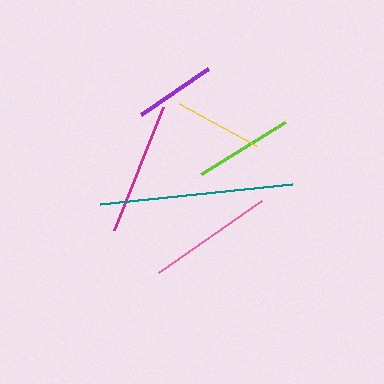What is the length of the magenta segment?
The magenta segment is approximately 132 pixels long.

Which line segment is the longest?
The teal line is the longest at approximately 193 pixels.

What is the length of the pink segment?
The pink segment is approximately 126 pixels long.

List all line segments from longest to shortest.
From longest to shortest: teal, magenta, pink, lime, yellow, purple.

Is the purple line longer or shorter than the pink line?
The pink line is longer than the purple line.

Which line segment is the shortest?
The purple line is the shortest at approximately 81 pixels.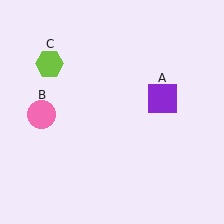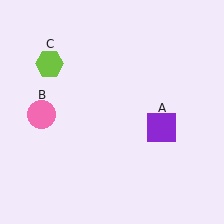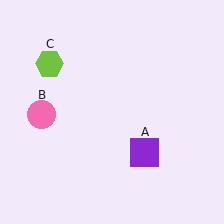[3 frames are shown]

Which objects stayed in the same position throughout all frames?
Pink circle (object B) and lime hexagon (object C) remained stationary.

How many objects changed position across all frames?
1 object changed position: purple square (object A).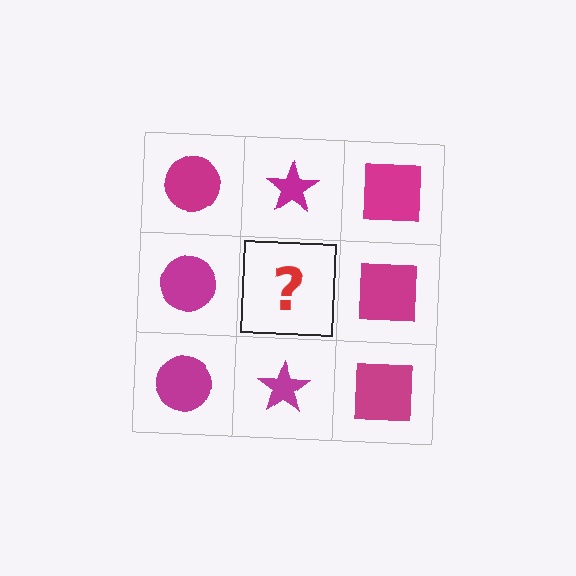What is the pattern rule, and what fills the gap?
The rule is that each column has a consistent shape. The gap should be filled with a magenta star.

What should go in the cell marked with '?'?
The missing cell should contain a magenta star.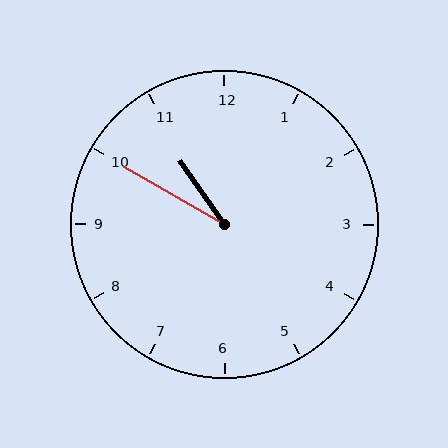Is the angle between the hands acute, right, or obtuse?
It is acute.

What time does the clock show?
10:50.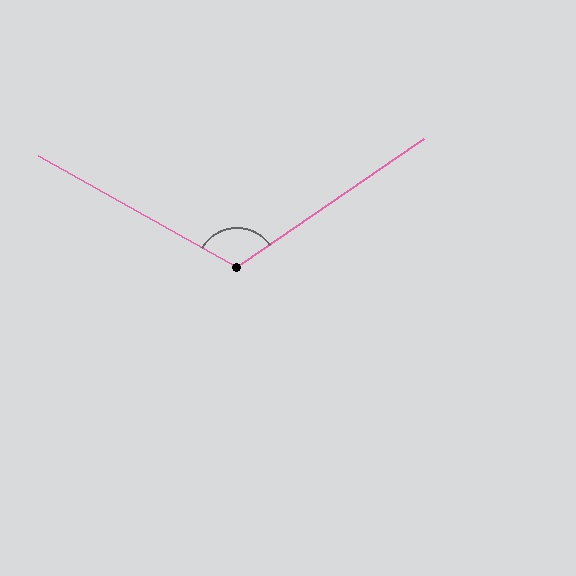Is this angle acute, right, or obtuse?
It is obtuse.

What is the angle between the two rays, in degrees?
Approximately 116 degrees.